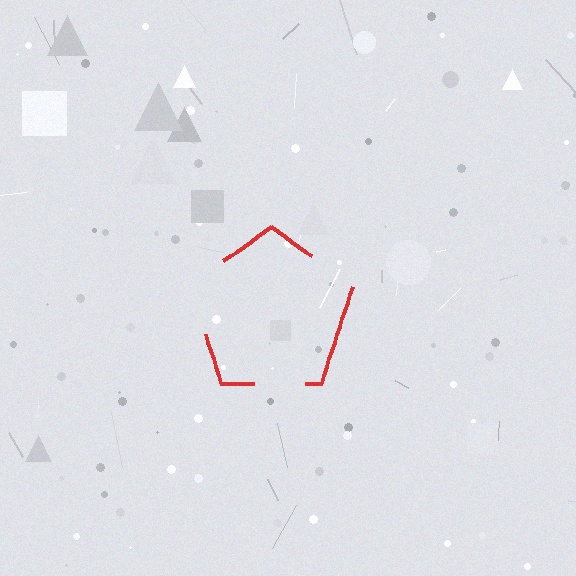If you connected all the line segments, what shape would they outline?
They would outline a pentagon.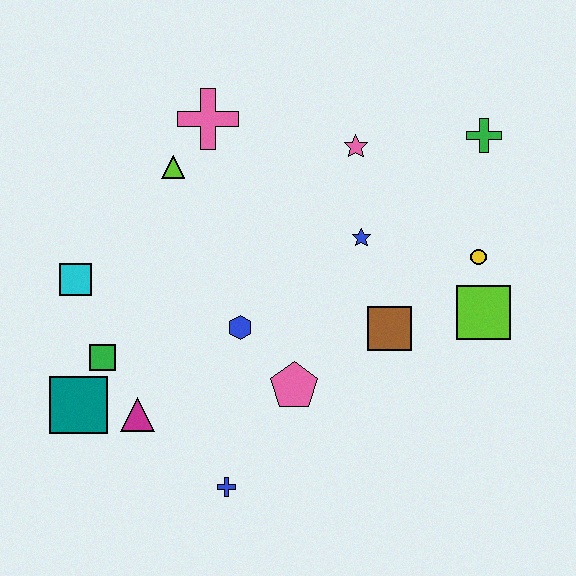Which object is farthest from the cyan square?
The green cross is farthest from the cyan square.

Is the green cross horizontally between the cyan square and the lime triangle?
No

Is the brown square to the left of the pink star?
No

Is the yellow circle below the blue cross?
No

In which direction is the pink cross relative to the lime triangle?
The pink cross is above the lime triangle.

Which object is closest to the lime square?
The yellow circle is closest to the lime square.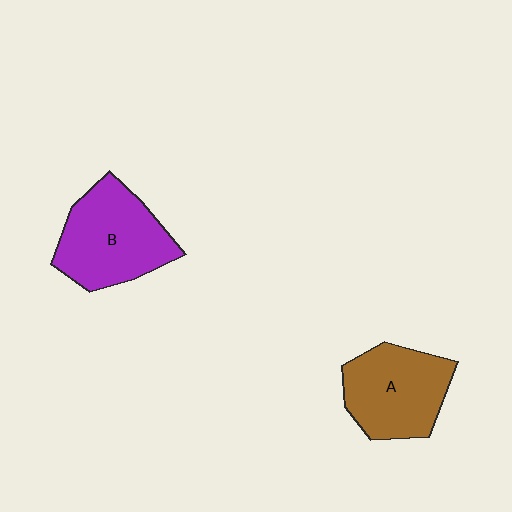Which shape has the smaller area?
Shape A (brown).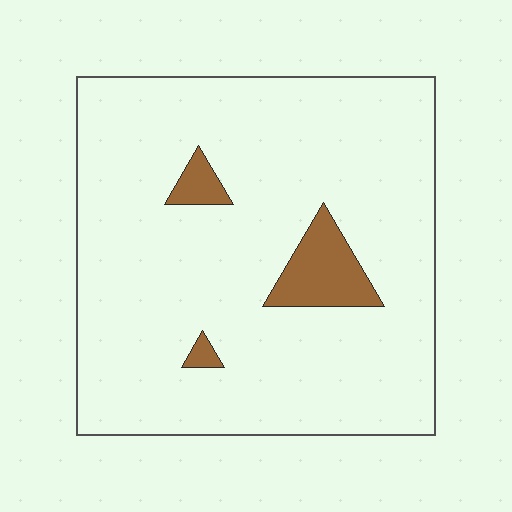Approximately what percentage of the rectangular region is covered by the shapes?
Approximately 5%.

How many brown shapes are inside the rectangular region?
3.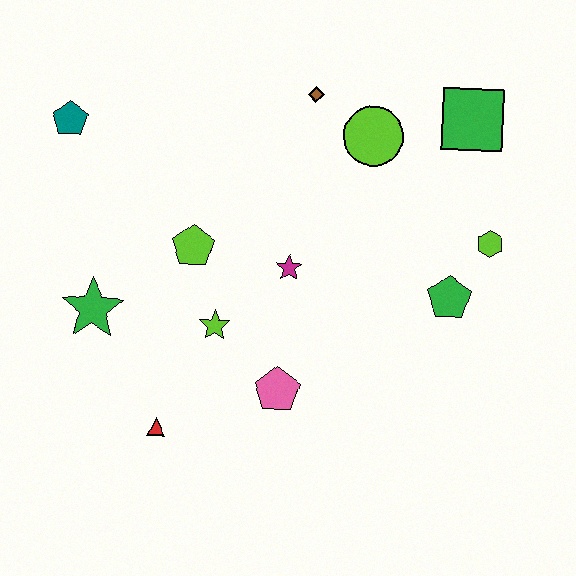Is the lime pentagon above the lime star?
Yes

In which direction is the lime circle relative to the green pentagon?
The lime circle is above the green pentagon.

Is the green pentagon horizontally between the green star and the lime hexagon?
Yes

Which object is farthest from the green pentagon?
The teal pentagon is farthest from the green pentagon.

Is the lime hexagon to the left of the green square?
No